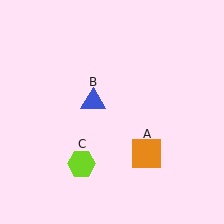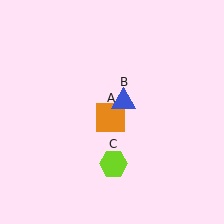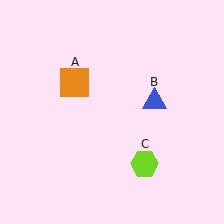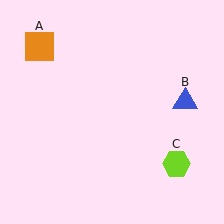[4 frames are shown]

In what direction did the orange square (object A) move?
The orange square (object A) moved up and to the left.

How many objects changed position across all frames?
3 objects changed position: orange square (object A), blue triangle (object B), lime hexagon (object C).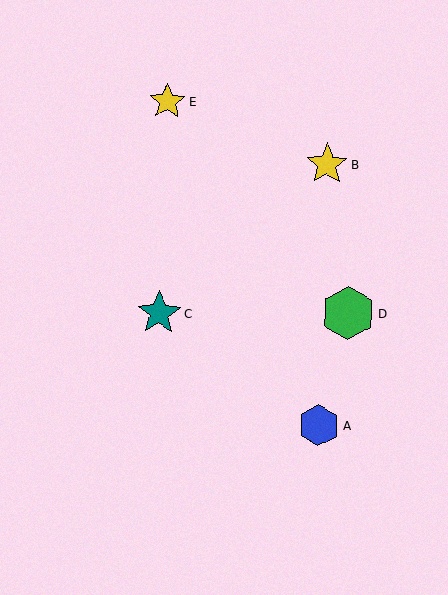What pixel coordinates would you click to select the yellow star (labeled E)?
Click at (167, 101) to select the yellow star E.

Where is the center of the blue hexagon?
The center of the blue hexagon is at (319, 425).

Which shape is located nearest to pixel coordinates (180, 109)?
The yellow star (labeled E) at (167, 101) is nearest to that location.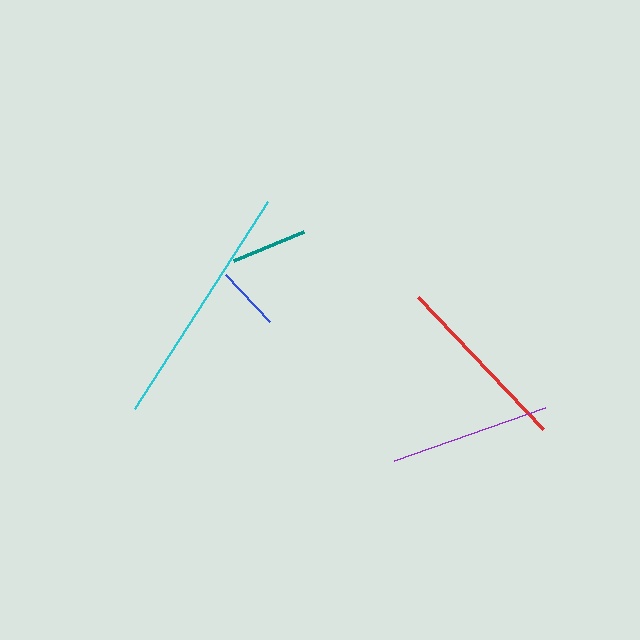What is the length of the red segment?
The red segment is approximately 182 pixels long.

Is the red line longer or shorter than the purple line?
The red line is longer than the purple line.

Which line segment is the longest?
The cyan line is the longest at approximately 247 pixels.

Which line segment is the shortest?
The blue line is the shortest at approximately 65 pixels.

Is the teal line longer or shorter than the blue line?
The teal line is longer than the blue line.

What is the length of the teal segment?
The teal segment is approximately 76 pixels long.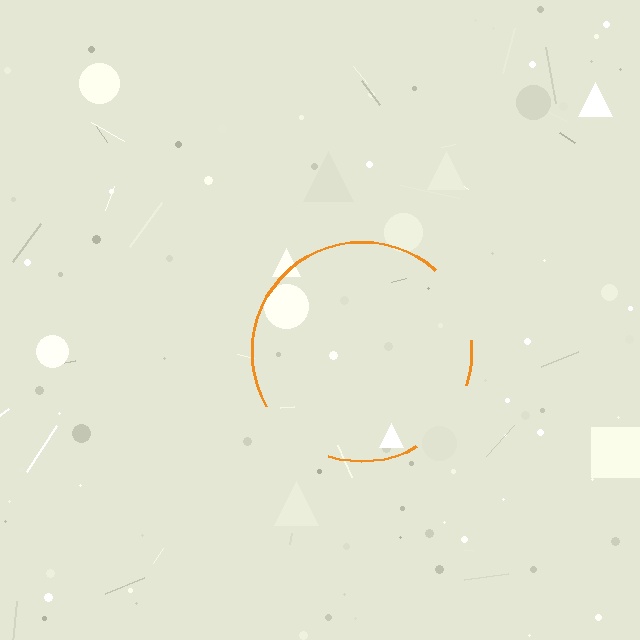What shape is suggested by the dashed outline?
The dashed outline suggests a circle.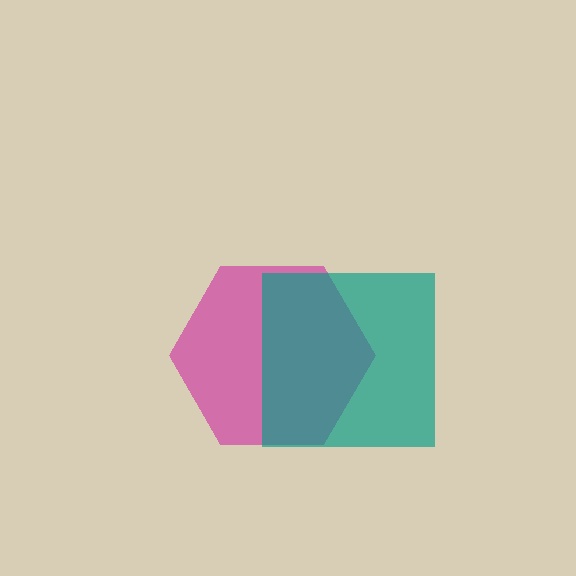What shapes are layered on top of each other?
The layered shapes are: a magenta hexagon, a teal square.